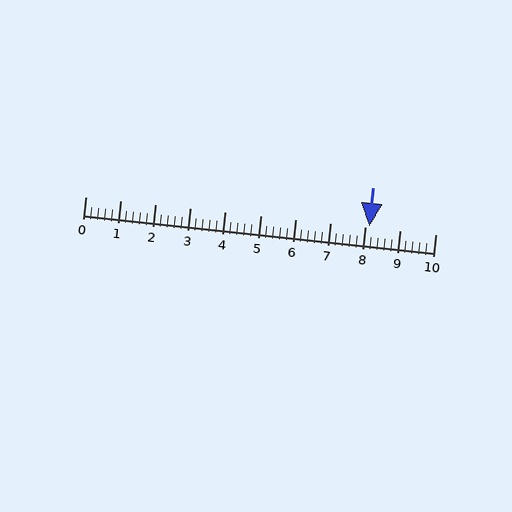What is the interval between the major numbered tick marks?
The major tick marks are spaced 1 units apart.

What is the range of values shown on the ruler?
The ruler shows values from 0 to 10.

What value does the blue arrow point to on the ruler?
The blue arrow points to approximately 8.1.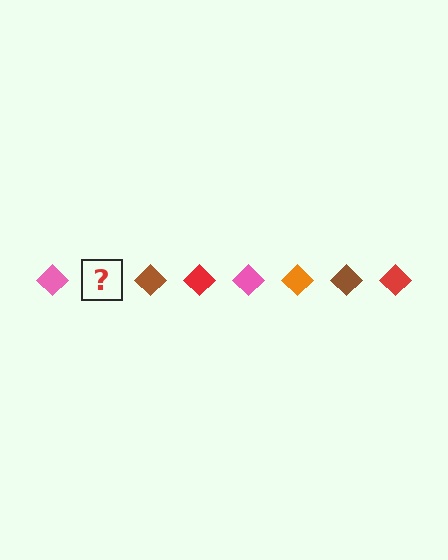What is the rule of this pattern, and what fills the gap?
The rule is that the pattern cycles through pink, orange, brown, red diamonds. The gap should be filled with an orange diamond.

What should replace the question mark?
The question mark should be replaced with an orange diamond.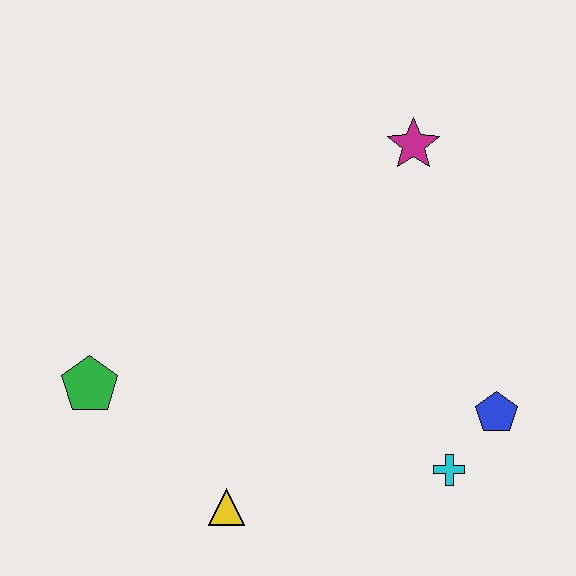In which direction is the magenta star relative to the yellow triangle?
The magenta star is above the yellow triangle.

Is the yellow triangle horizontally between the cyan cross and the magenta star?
No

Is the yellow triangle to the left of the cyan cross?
Yes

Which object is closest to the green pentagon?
The yellow triangle is closest to the green pentagon.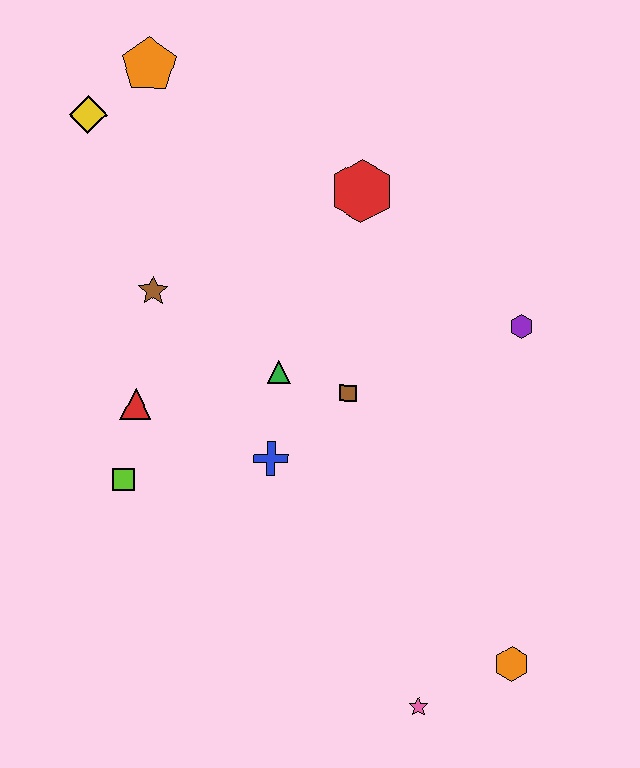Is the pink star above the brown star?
No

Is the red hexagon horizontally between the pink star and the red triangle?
Yes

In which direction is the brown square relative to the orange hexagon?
The brown square is above the orange hexagon.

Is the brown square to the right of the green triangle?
Yes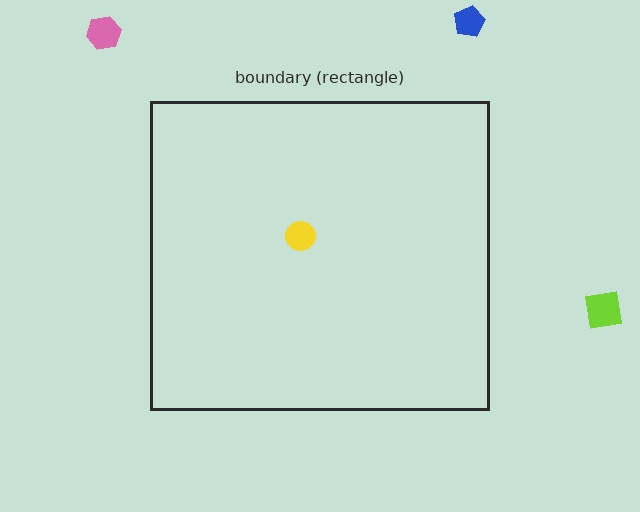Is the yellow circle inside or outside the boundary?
Inside.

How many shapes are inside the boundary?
1 inside, 3 outside.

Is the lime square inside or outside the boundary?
Outside.